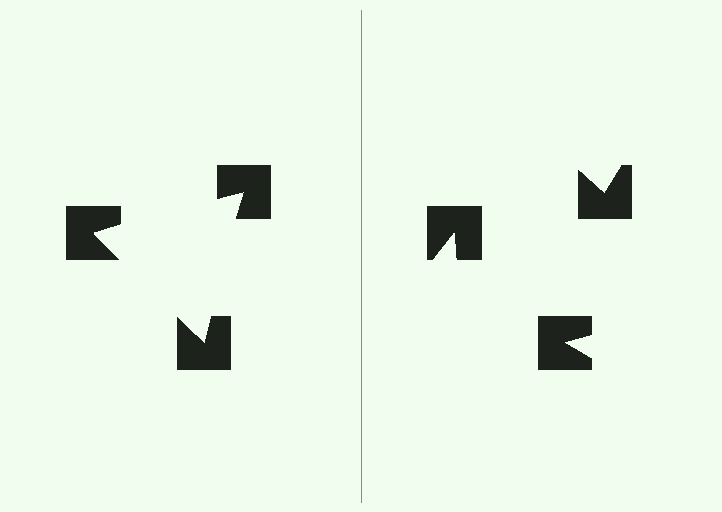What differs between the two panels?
The notched squares are positioned identically on both sides; only the wedge orientations differ. On the left they align to a triangle; on the right they are misaligned.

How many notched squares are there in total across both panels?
6 — 3 on each side.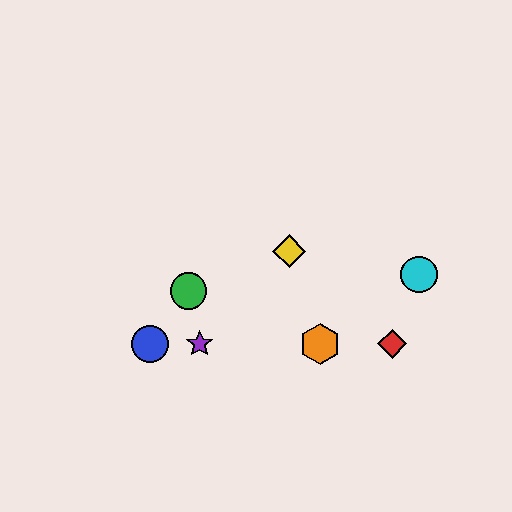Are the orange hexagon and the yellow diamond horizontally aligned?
No, the orange hexagon is at y≈344 and the yellow diamond is at y≈251.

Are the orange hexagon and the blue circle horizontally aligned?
Yes, both are at y≈344.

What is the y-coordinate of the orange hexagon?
The orange hexagon is at y≈344.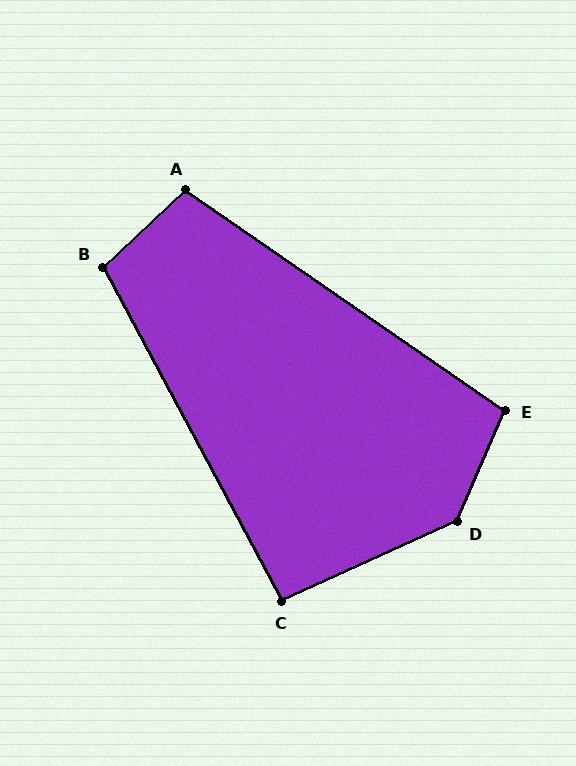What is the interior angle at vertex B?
Approximately 105 degrees (obtuse).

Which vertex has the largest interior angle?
D, at approximately 138 degrees.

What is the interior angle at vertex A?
Approximately 102 degrees (obtuse).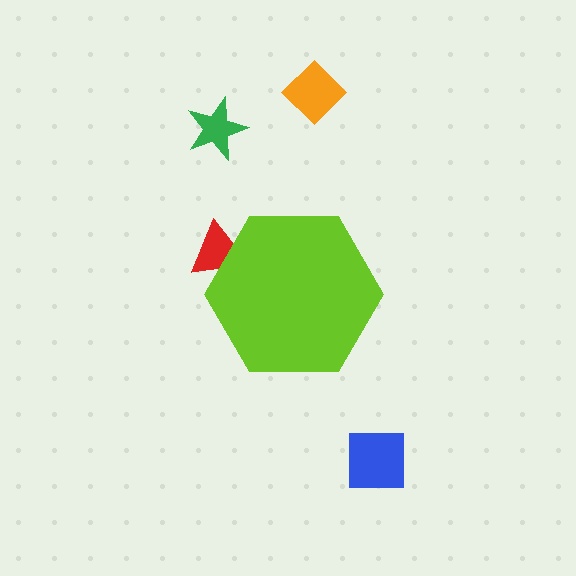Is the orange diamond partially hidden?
No, the orange diamond is fully visible.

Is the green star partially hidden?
No, the green star is fully visible.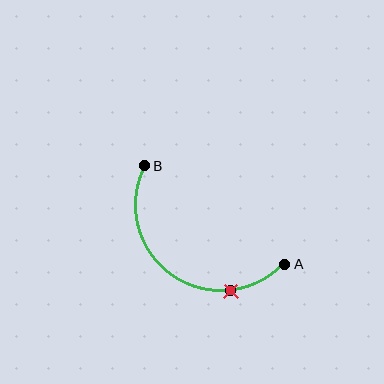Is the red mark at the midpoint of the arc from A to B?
No. The red mark lies on the arc but is closer to endpoint A. The arc midpoint would be at the point on the curve equidistant along the arc from both A and B.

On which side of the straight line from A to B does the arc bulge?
The arc bulges below and to the left of the straight line connecting A and B.